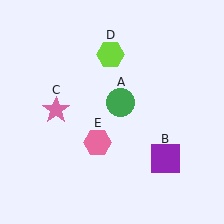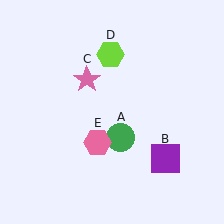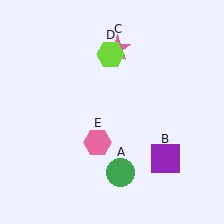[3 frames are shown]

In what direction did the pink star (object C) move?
The pink star (object C) moved up and to the right.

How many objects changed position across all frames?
2 objects changed position: green circle (object A), pink star (object C).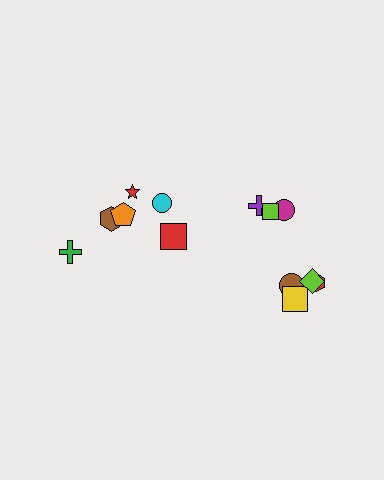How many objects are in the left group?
There are 5 objects.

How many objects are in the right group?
There are 8 objects.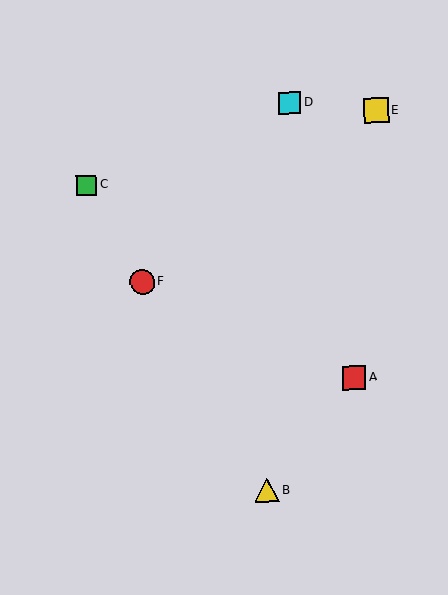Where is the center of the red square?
The center of the red square is at (354, 378).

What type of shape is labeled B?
Shape B is a yellow triangle.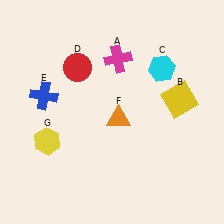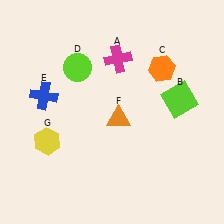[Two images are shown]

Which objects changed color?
B changed from yellow to lime. C changed from cyan to orange. D changed from red to lime.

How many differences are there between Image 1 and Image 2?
There are 3 differences between the two images.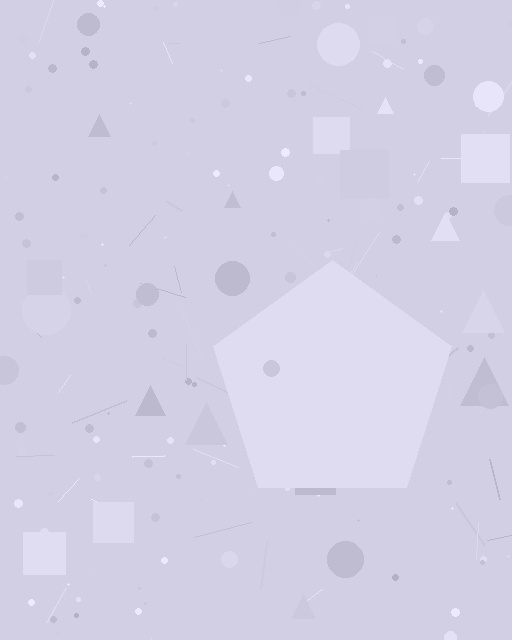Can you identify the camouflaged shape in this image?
The camouflaged shape is a pentagon.